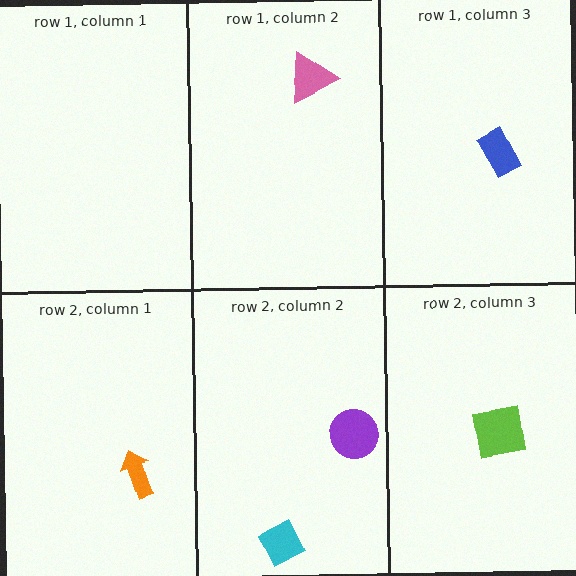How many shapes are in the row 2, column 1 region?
1.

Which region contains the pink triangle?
The row 1, column 2 region.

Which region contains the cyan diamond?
The row 2, column 2 region.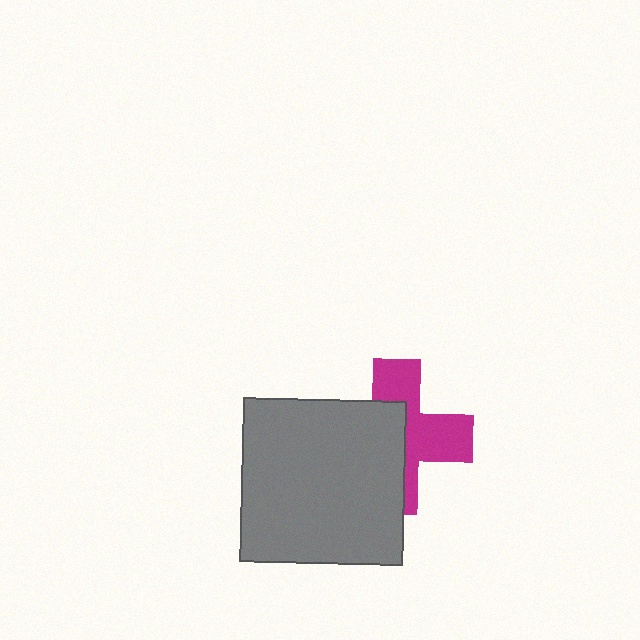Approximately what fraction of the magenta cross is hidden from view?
Roughly 53% of the magenta cross is hidden behind the gray square.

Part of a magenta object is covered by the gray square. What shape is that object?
It is a cross.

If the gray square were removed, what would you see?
You would see the complete magenta cross.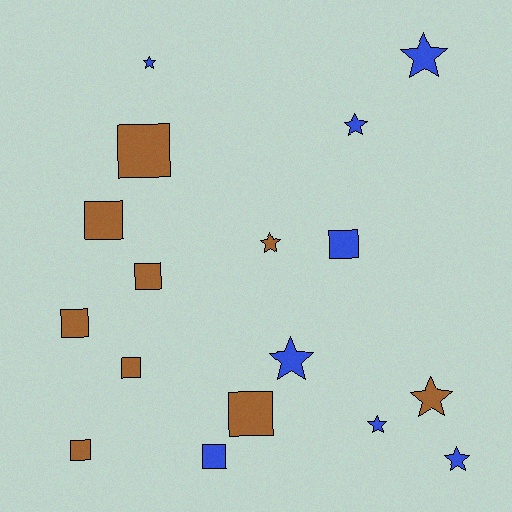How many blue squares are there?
There are 2 blue squares.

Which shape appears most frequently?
Square, with 9 objects.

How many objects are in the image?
There are 17 objects.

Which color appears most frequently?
Brown, with 9 objects.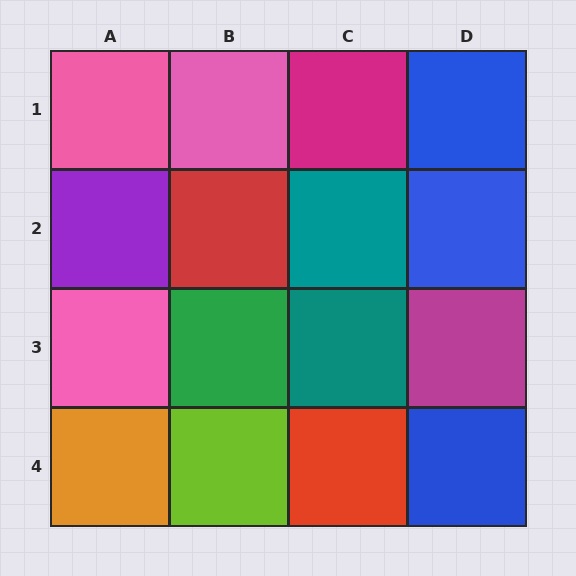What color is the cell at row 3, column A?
Pink.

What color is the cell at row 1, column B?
Pink.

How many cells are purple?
1 cell is purple.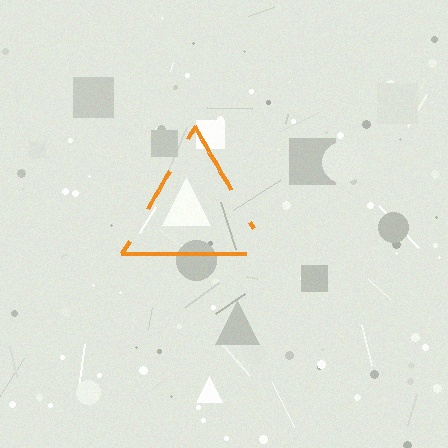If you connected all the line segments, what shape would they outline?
They would outline a triangle.